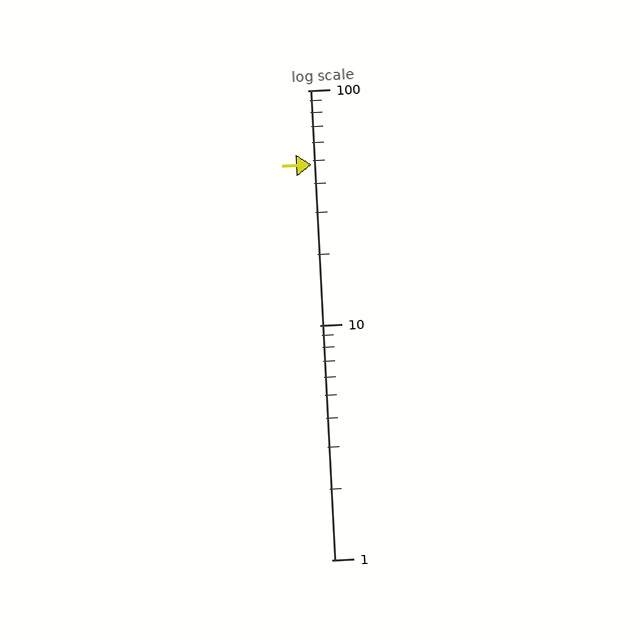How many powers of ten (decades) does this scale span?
The scale spans 2 decades, from 1 to 100.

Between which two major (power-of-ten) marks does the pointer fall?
The pointer is between 10 and 100.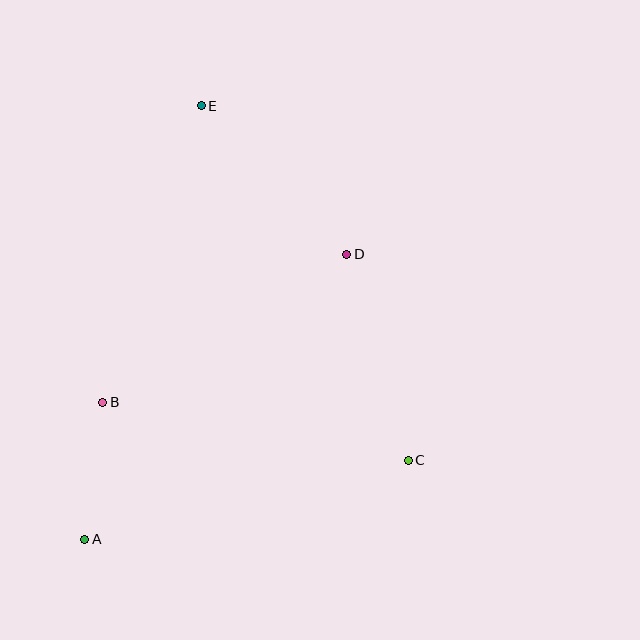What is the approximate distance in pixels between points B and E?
The distance between B and E is approximately 313 pixels.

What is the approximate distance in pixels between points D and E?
The distance between D and E is approximately 208 pixels.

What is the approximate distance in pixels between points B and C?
The distance between B and C is approximately 311 pixels.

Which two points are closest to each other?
Points A and B are closest to each other.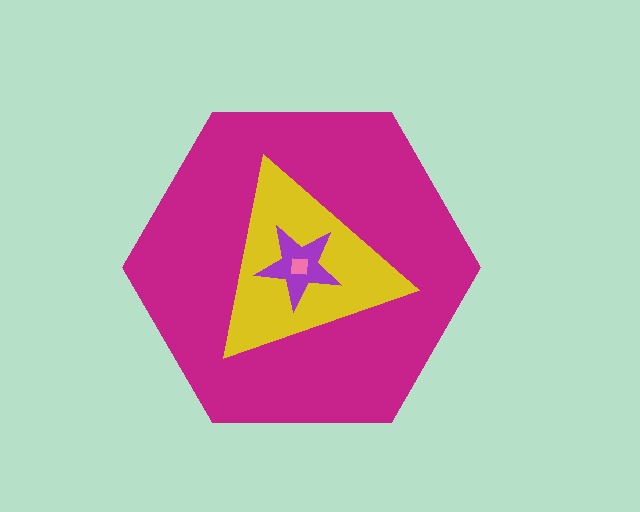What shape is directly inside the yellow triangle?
The purple star.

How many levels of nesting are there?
4.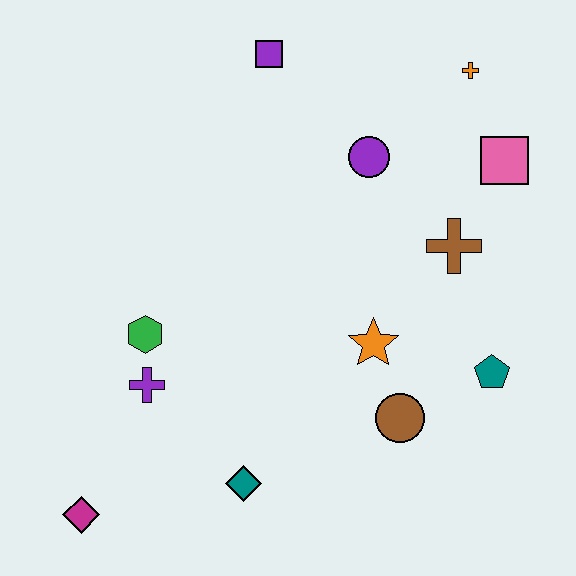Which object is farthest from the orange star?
The magenta diamond is farthest from the orange star.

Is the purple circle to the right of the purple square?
Yes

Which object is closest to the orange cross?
The pink square is closest to the orange cross.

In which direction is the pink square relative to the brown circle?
The pink square is above the brown circle.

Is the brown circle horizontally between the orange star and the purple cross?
No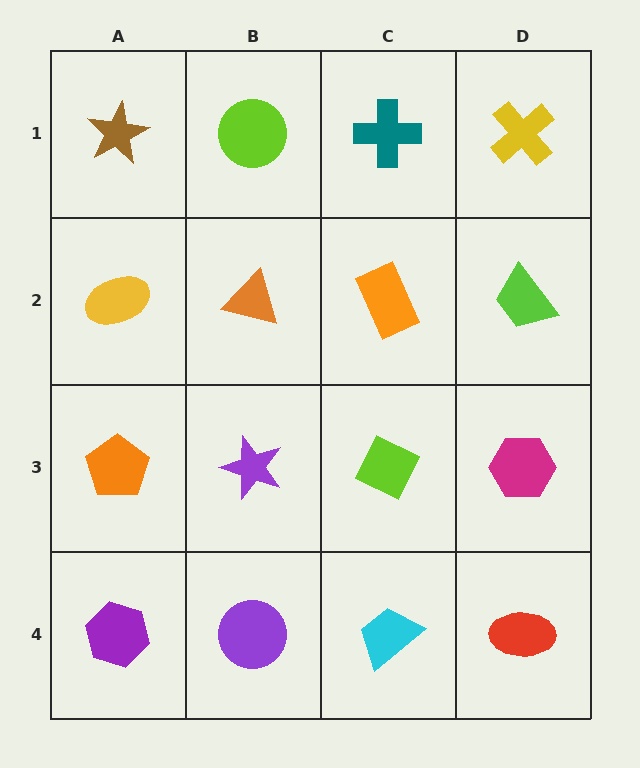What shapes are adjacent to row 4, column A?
An orange pentagon (row 3, column A), a purple circle (row 4, column B).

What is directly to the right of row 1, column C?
A yellow cross.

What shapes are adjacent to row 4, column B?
A purple star (row 3, column B), a purple hexagon (row 4, column A), a cyan trapezoid (row 4, column C).